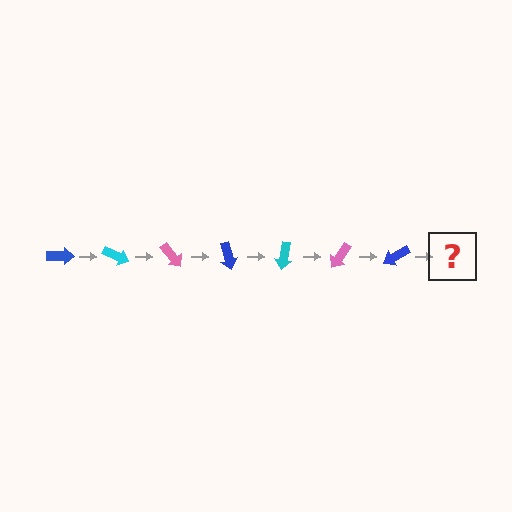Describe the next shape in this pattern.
It should be a cyan arrow, rotated 175 degrees from the start.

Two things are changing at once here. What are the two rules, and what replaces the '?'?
The two rules are that it rotates 25 degrees each step and the color cycles through blue, cyan, and pink. The '?' should be a cyan arrow, rotated 175 degrees from the start.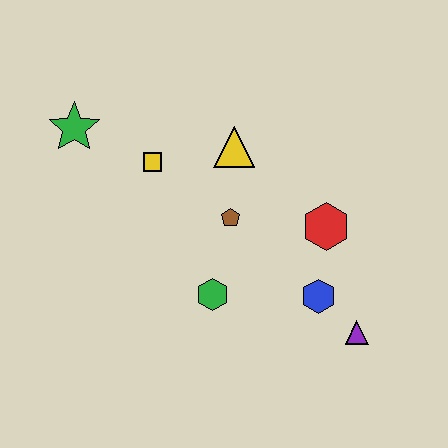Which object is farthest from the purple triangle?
The green star is farthest from the purple triangle.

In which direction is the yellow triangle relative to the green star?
The yellow triangle is to the right of the green star.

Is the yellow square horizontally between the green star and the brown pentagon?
Yes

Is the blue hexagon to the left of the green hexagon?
No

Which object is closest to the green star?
The yellow square is closest to the green star.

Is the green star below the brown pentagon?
No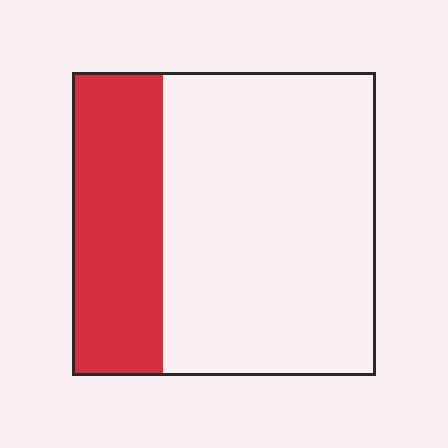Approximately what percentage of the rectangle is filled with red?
Approximately 30%.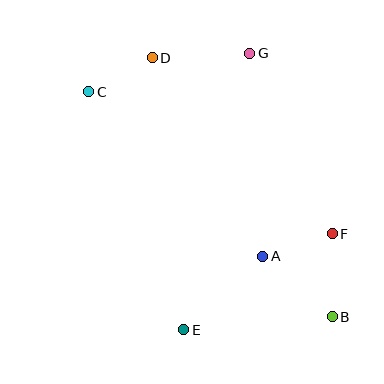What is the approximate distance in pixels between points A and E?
The distance between A and E is approximately 108 pixels.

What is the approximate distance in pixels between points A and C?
The distance between A and C is approximately 240 pixels.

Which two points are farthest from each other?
Points B and C are farthest from each other.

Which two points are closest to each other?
Points C and D are closest to each other.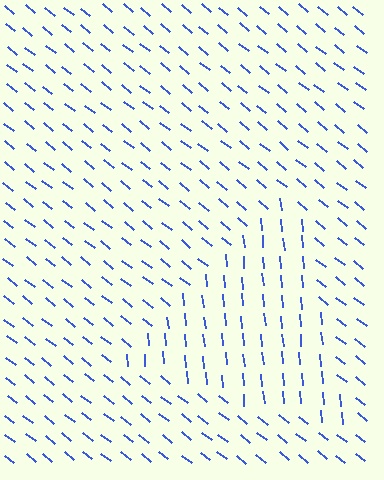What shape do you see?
I see a triangle.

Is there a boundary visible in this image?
Yes, there is a texture boundary formed by a change in line orientation.